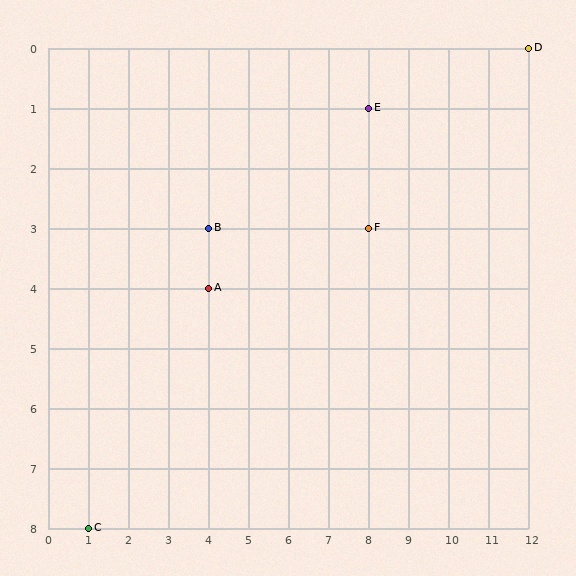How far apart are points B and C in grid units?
Points B and C are 3 columns and 5 rows apart (about 5.8 grid units diagonally).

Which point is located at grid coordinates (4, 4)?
Point A is at (4, 4).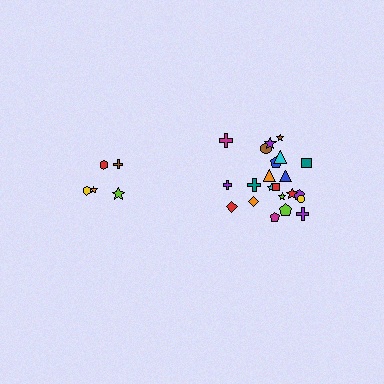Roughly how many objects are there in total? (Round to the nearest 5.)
Roughly 25 objects in total.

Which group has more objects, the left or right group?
The right group.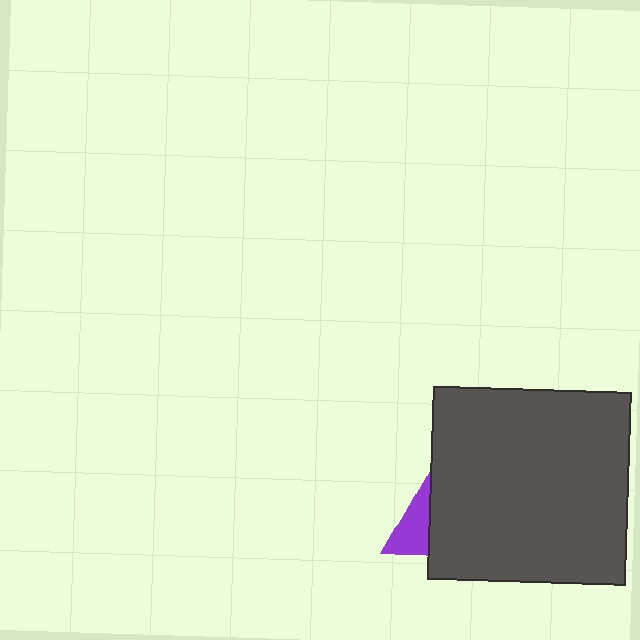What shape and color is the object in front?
The object in front is a dark gray rectangle.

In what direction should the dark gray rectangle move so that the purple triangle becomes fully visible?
The dark gray rectangle should move right. That is the shortest direction to clear the overlap and leave the purple triangle fully visible.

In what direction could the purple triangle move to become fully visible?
The purple triangle could move left. That would shift it out from behind the dark gray rectangle entirely.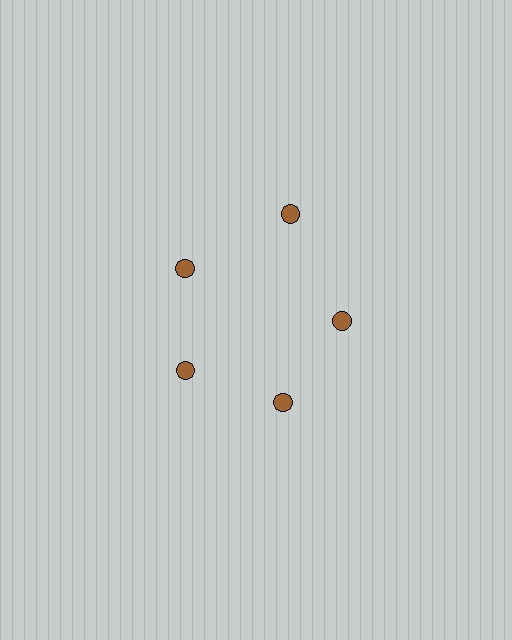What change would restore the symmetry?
The symmetry would be restored by moving it inward, back onto the ring so that all 5 circles sit at equal angles and equal distance from the center.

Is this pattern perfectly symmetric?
No. The 5 brown circles are arranged in a ring, but one element near the 1 o'clock position is pushed outward from the center, breaking the 5-fold rotational symmetry.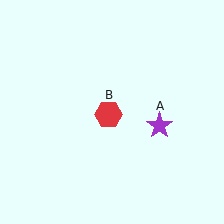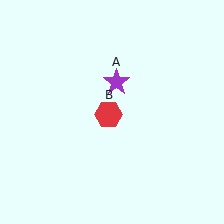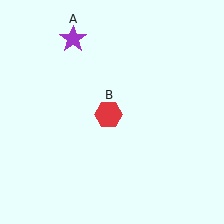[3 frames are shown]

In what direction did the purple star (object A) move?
The purple star (object A) moved up and to the left.